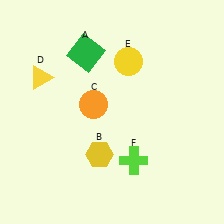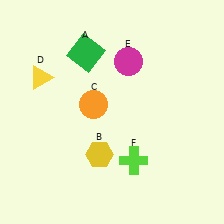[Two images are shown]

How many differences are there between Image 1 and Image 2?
There is 1 difference between the two images.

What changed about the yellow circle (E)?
In Image 1, E is yellow. In Image 2, it changed to magenta.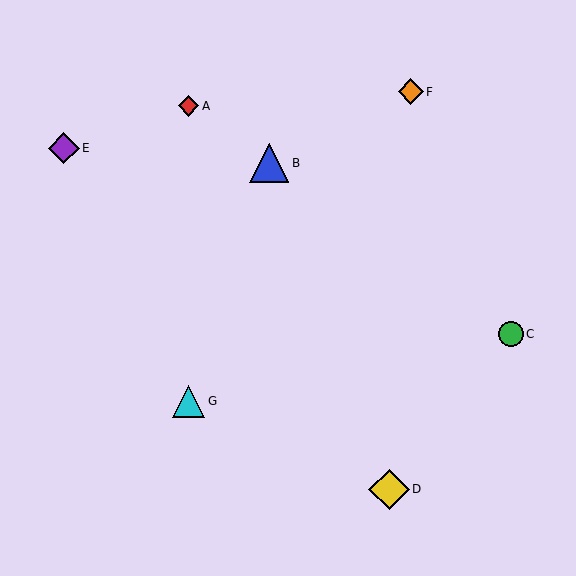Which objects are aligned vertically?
Objects A, G are aligned vertically.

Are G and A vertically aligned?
Yes, both are at x≈188.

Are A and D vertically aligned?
No, A is at x≈188 and D is at x≈389.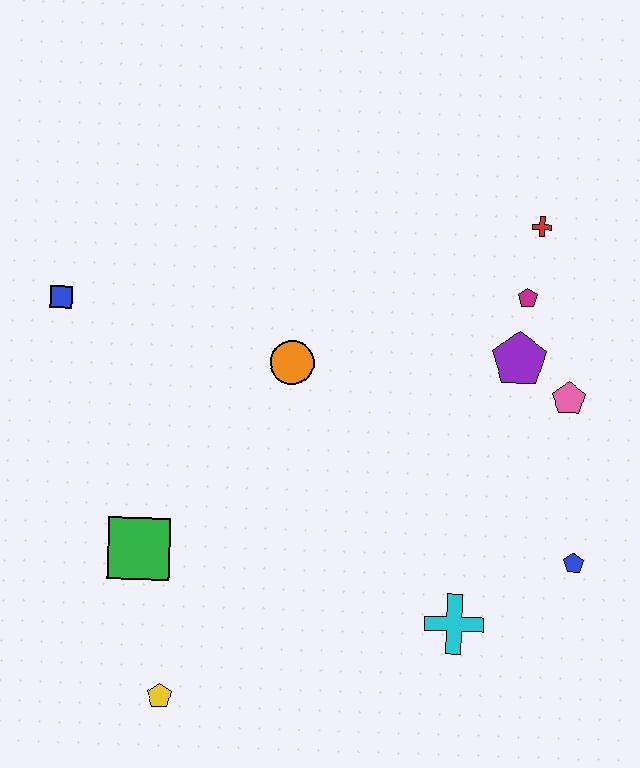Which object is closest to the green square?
The yellow pentagon is closest to the green square.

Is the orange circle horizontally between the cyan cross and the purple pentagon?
No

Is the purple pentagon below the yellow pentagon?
No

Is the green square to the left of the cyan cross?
Yes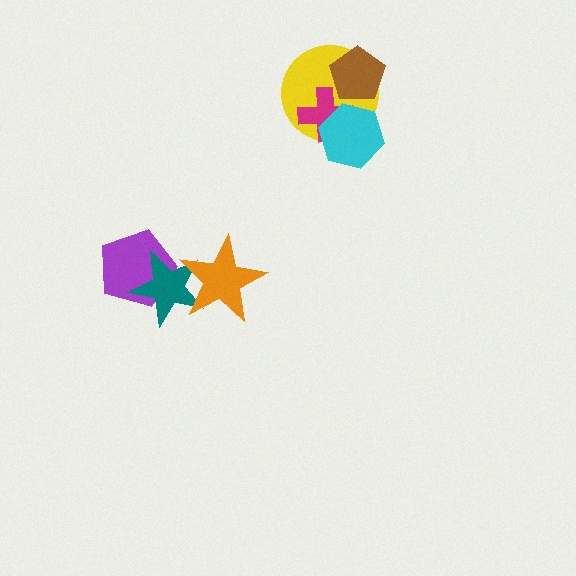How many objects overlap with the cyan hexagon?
2 objects overlap with the cyan hexagon.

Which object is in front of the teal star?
The orange star is in front of the teal star.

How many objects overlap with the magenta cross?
3 objects overlap with the magenta cross.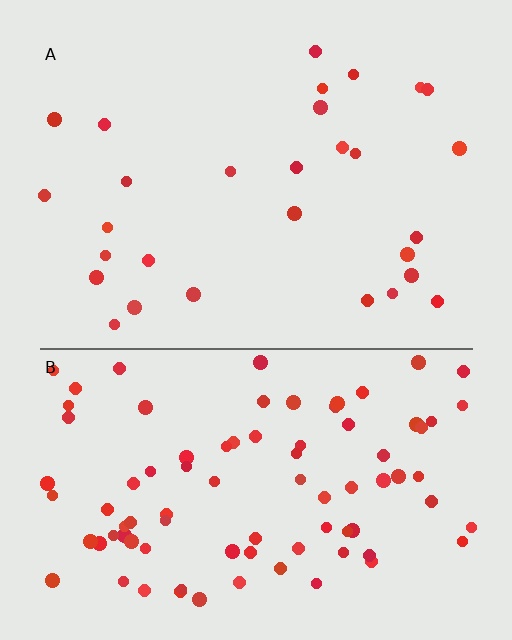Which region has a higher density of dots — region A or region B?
B (the bottom).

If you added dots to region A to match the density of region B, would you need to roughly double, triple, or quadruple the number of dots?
Approximately triple.